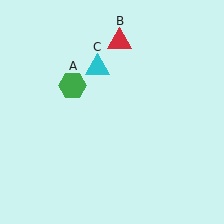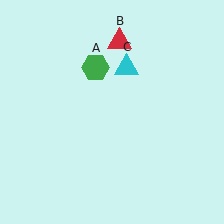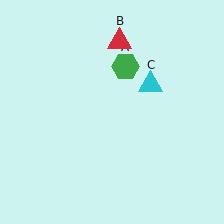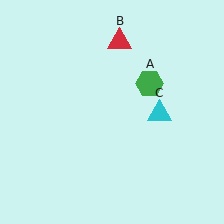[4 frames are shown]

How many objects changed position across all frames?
2 objects changed position: green hexagon (object A), cyan triangle (object C).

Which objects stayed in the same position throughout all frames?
Red triangle (object B) remained stationary.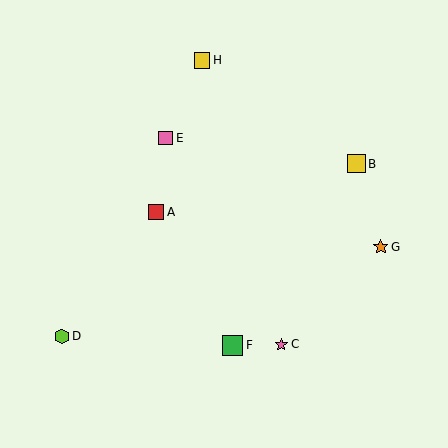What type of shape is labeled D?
Shape D is a lime hexagon.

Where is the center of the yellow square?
The center of the yellow square is at (357, 164).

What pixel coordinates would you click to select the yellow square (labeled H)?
Click at (202, 60) to select the yellow square H.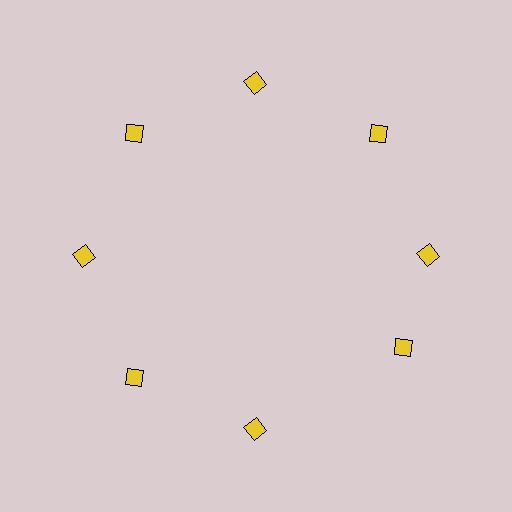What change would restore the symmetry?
The symmetry would be restored by rotating it back into even spacing with its neighbors so that all 8 diamonds sit at equal angles and equal distance from the center.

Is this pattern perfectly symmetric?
No. The 8 yellow diamonds are arranged in a ring, but one element near the 4 o'clock position is rotated out of alignment along the ring, breaking the 8-fold rotational symmetry.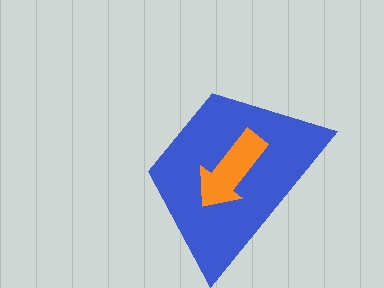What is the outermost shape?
The blue trapezoid.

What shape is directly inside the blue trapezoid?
The orange arrow.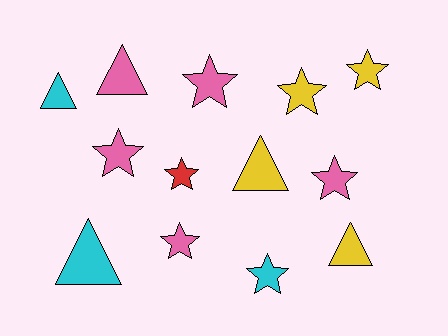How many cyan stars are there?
There is 1 cyan star.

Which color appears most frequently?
Pink, with 5 objects.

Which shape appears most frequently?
Star, with 8 objects.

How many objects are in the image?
There are 13 objects.